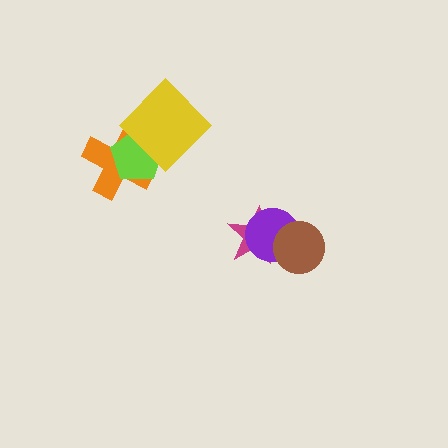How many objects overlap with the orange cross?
2 objects overlap with the orange cross.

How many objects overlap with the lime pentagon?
2 objects overlap with the lime pentagon.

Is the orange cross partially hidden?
Yes, it is partially covered by another shape.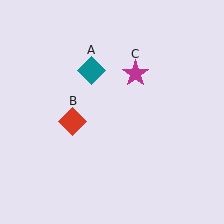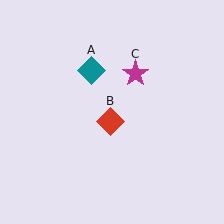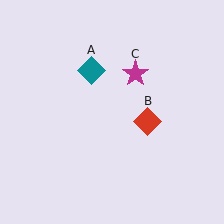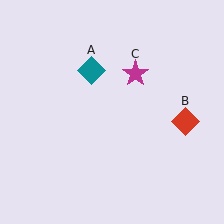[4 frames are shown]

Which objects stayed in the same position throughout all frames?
Teal diamond (object A) and magenta star (object C) remained stationary.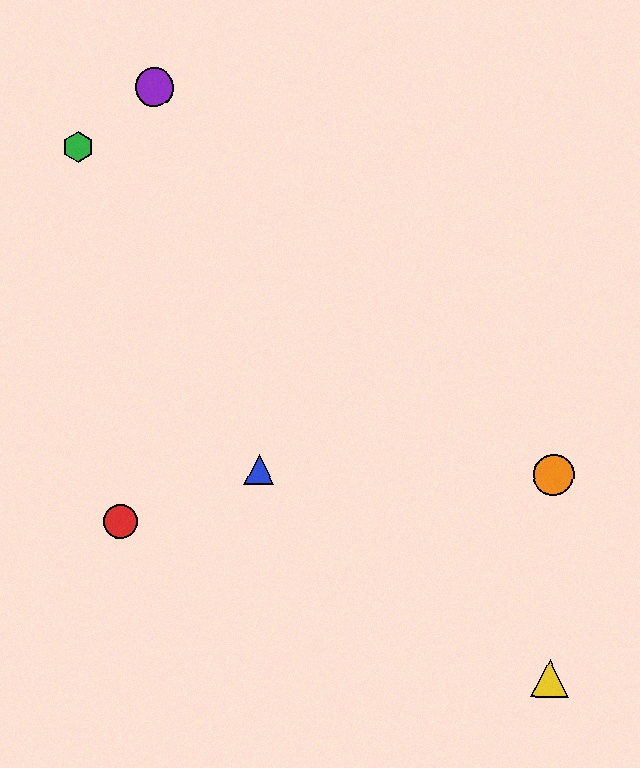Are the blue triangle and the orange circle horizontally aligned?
Yes, both are at y≈470.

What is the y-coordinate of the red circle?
The red circle is at y≈521.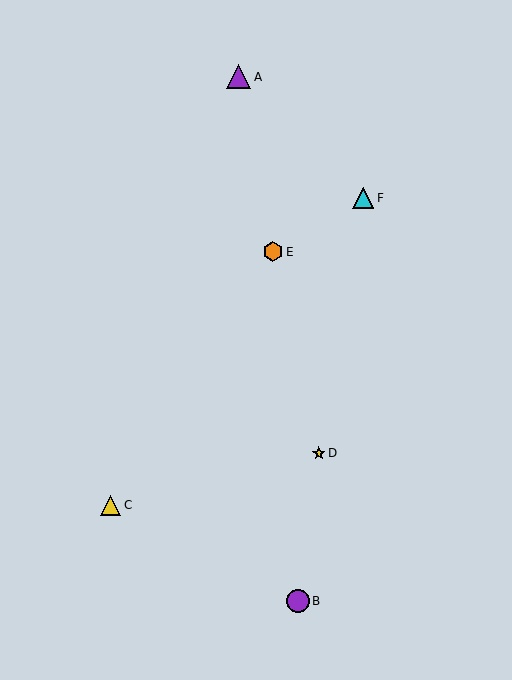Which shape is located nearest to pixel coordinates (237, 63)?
The purple triangle (labeled A) at (239, 77) is nearest to that location.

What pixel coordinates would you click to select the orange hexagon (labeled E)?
Click at (273, 252) to select the orange hexagon E.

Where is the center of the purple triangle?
The center of the purple triangle is at (239, 77).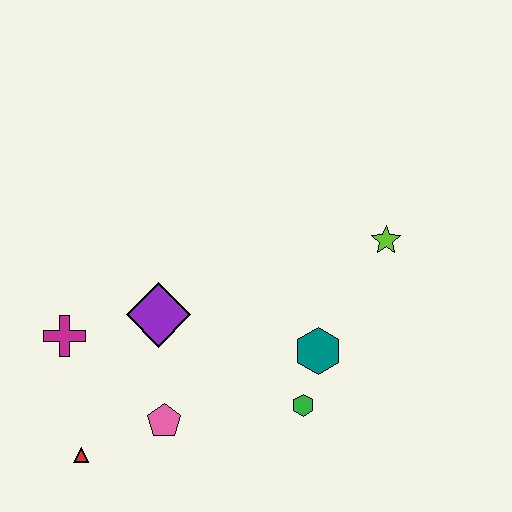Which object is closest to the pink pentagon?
The red triangle is closest to the pink pentagon.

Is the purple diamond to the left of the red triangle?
No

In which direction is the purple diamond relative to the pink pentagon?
The purple diamond is above the pink pentagon.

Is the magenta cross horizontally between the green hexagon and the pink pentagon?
No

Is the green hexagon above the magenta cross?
No